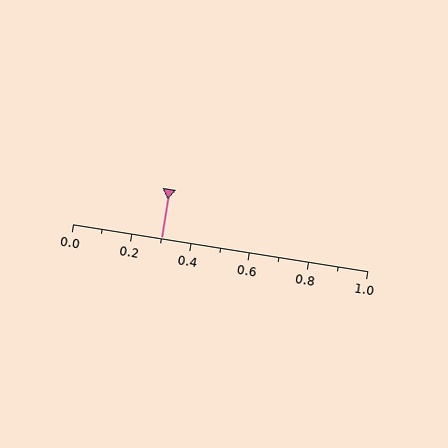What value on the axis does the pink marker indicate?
The marker indicates approximately 0.3.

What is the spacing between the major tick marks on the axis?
The major ticks are spaced 0.2 apart.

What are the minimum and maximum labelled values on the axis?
The axis runs from 0.0 to 1.0.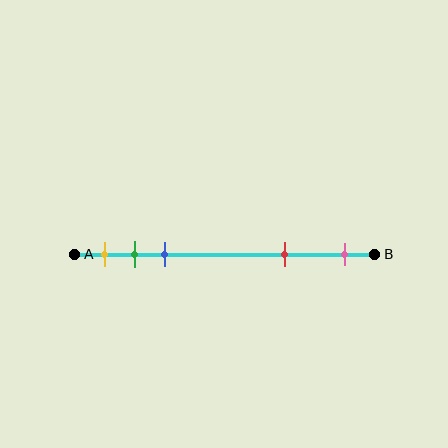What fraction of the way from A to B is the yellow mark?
The yellow mark is approximately 10% (0.1) of the way from A to B.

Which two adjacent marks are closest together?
The green and blue marks are the closest adjacent pair.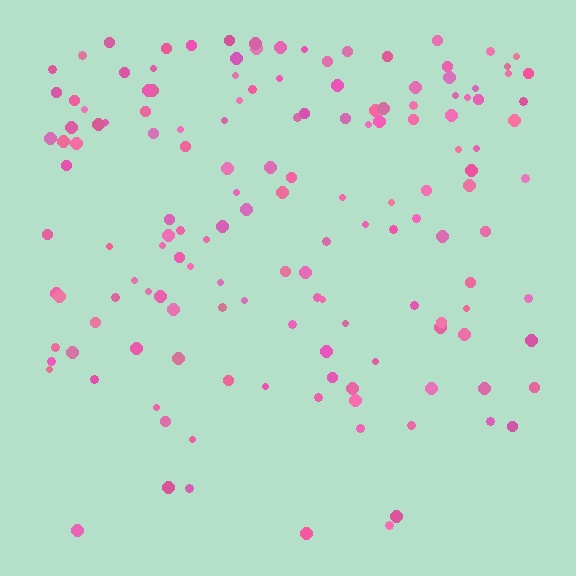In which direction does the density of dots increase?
From bottom to top, with the top side densest.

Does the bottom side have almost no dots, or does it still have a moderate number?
Still a moderate number, just noticeably fewer than the top.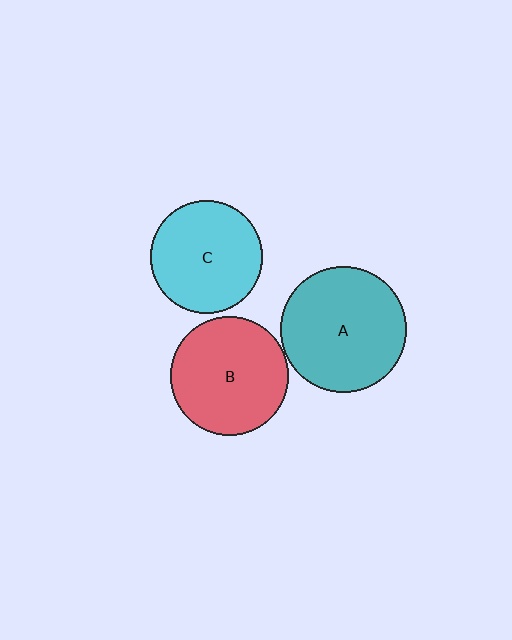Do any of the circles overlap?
No, none of the circles overlap.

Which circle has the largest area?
Circle A (teal).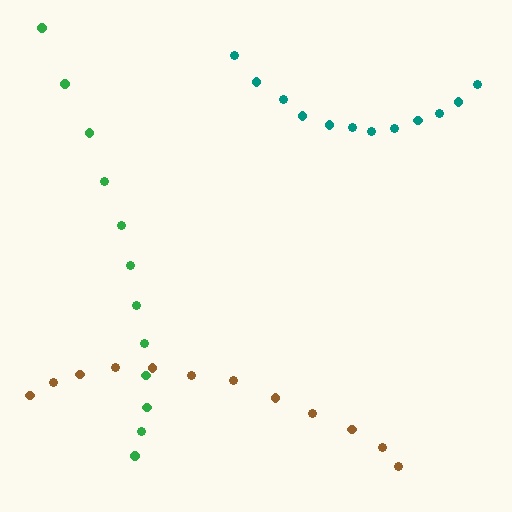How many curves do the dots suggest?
There are 3 distinct paths.